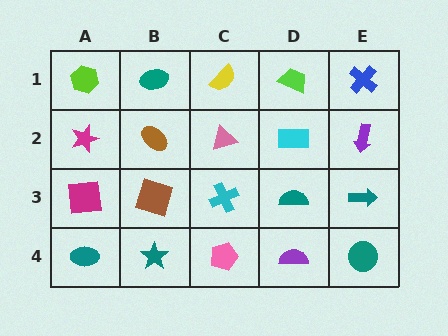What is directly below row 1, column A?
A magenta star.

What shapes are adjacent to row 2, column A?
A lime hexagon (row 1, column A), a magenta square (row 3, column A), a brown ellipse (row 2, column B).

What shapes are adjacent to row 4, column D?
A teal semicircle (row 3, column D), a pink pentagon (row 4, column C), a teal circle (row 4, column E).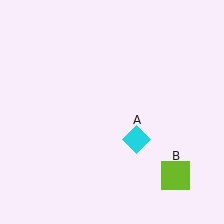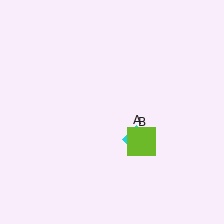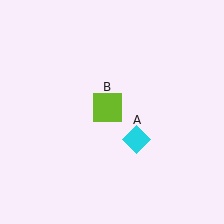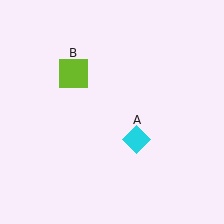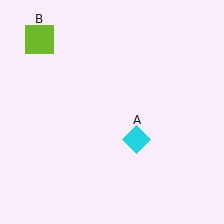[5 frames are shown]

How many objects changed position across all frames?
1 object changed position: lime square (object B).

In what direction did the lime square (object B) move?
The lime square (object B) moved up and to the left.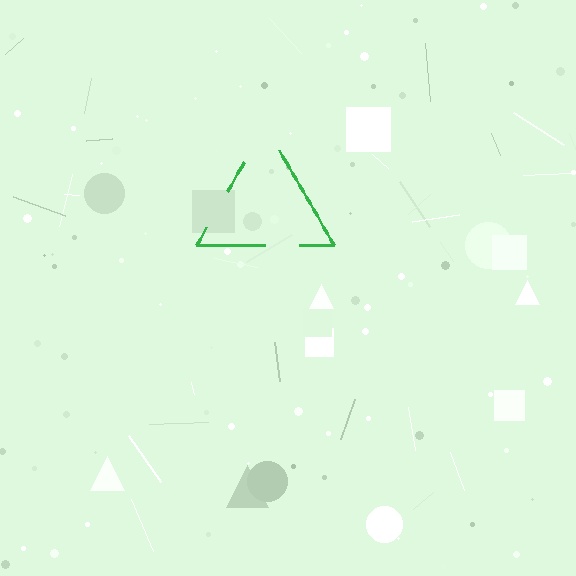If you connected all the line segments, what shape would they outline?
They would outline a triangle.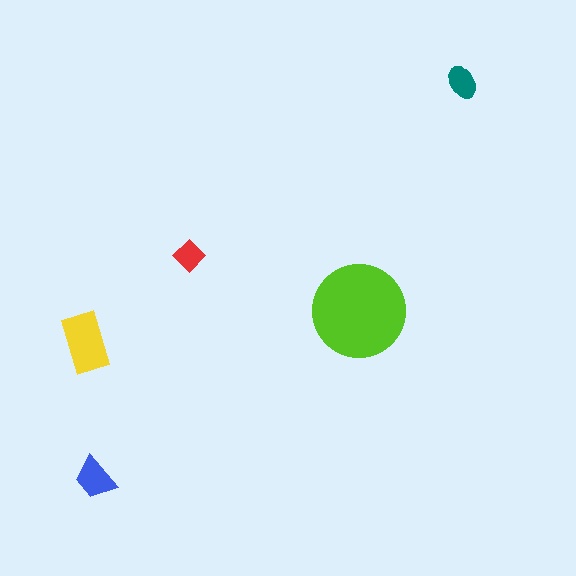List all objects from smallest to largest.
The red diamond, the teal ellipse, the blue trapezoid, the yellow rectangle, the lime circle.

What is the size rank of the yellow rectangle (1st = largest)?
2nd.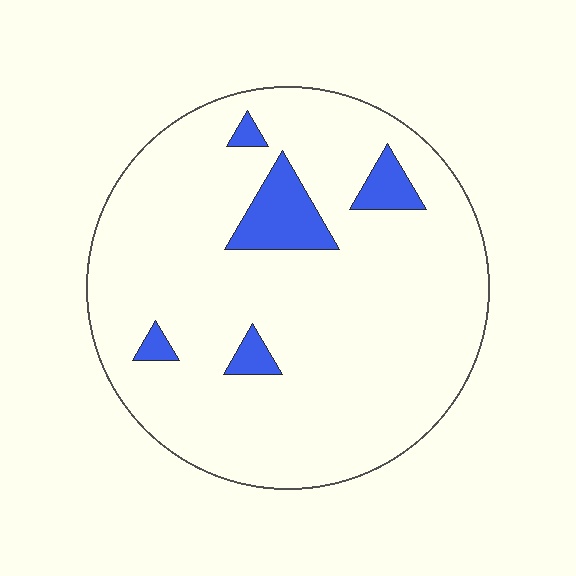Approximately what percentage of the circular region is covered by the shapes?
Approximately 10%.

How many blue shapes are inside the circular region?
5.